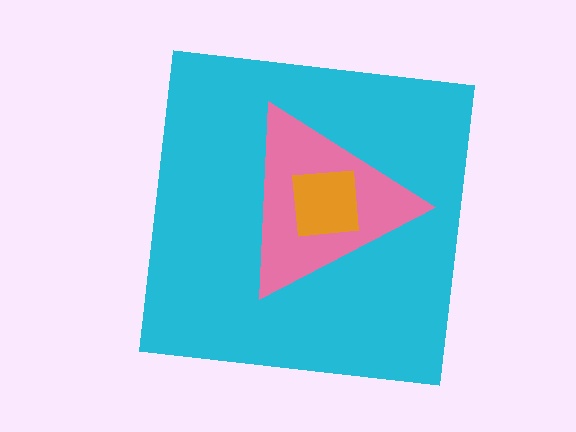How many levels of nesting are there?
3.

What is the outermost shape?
The cyan square.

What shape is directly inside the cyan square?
The pink triangle.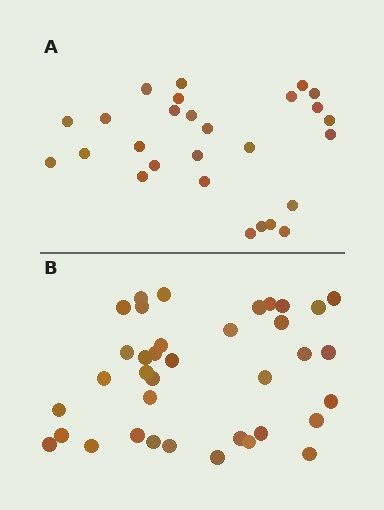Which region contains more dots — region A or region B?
Region B (the bottom region) has more dots.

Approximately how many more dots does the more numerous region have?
Region B has roughly 10 or so more dots than region A.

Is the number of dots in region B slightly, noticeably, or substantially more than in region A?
Region B has noticeably more, but not dramatically so. The ratio is roughly 1.4 to 1.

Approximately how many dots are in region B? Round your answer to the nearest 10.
About 40 dots. (The exact count is 37, which rounds to 40.)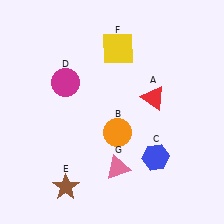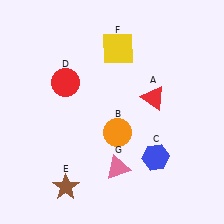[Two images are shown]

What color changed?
The circle (D) changed from magenta in Image 1 to red in Image 2.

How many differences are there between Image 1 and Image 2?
There is 1 difference between the two images.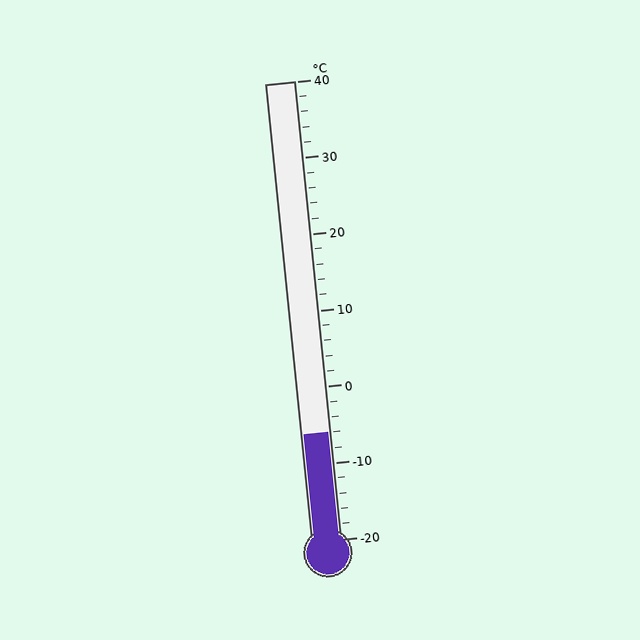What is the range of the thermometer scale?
The thermometer scale ranges from -20°C to 40°C.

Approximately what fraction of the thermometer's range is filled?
The thermometer is filled to approximately 25% of its range.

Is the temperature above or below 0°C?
The temperature is below 0°C.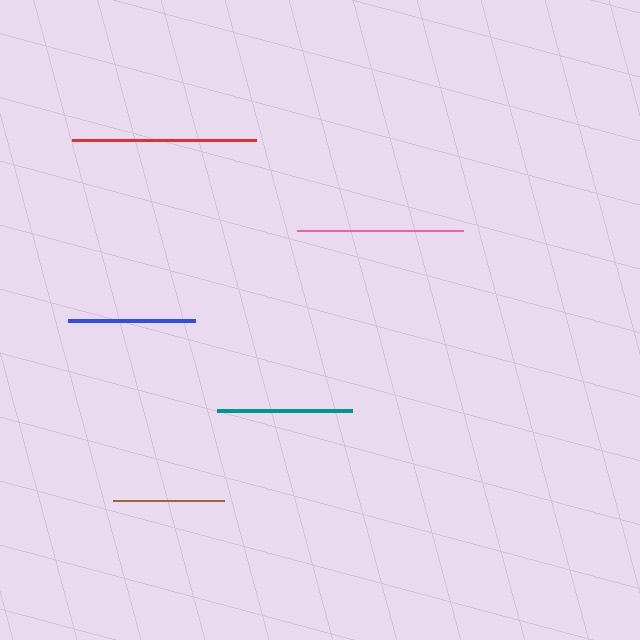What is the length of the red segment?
The red segment is approximately 183 pixels long.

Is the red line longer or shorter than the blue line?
The red line is longer than the blue line.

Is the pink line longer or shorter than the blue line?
The pink line is longer than the blue line.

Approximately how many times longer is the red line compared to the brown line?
The red line is approximately 1.6 times the length of the brown line.